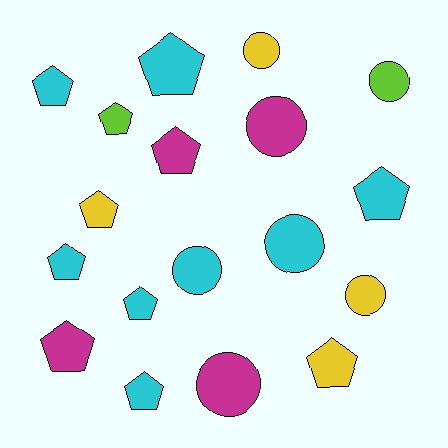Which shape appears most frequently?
Pentagon, with 11 objects.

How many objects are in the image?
There are 18 objects.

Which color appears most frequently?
Cyan, with 8 objects.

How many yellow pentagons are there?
There are 2 yellow pentagons.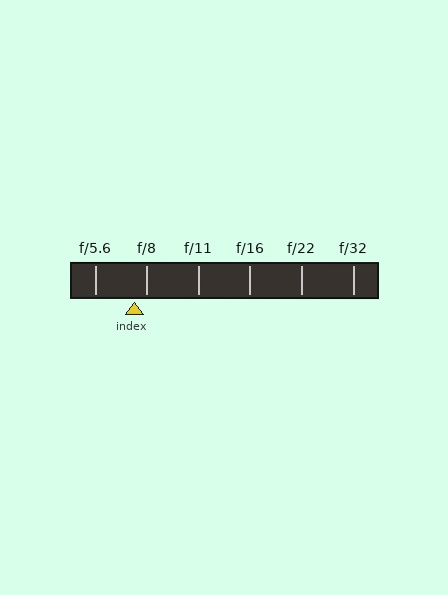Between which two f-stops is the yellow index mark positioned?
The index mark is between f/5.6 and f/8.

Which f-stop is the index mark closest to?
The index mark is closest to f/8.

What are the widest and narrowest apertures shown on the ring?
The widest aperture shown is f/5.6 and the narrowest is f/32.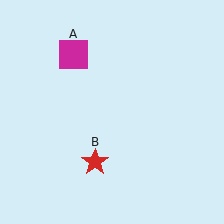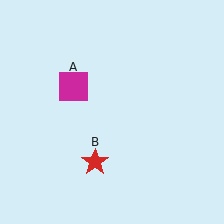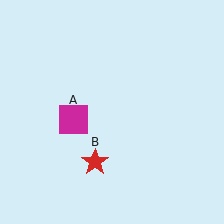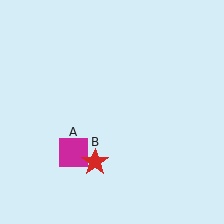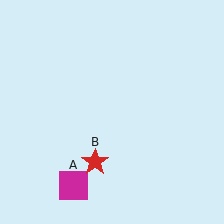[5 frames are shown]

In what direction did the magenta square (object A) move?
The magenta square (object A) moved down.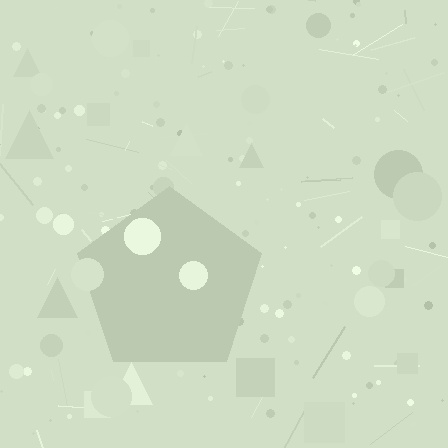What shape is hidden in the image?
A pentagon is hidden in the image.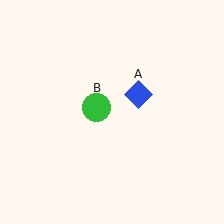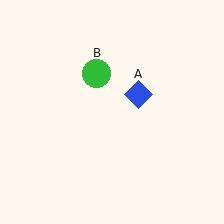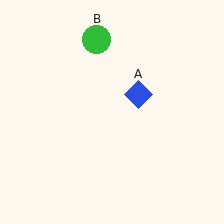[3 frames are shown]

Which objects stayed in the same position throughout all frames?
Blue diamond (object A) remained stationary.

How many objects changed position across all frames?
1 object changed position: green circle (object B).